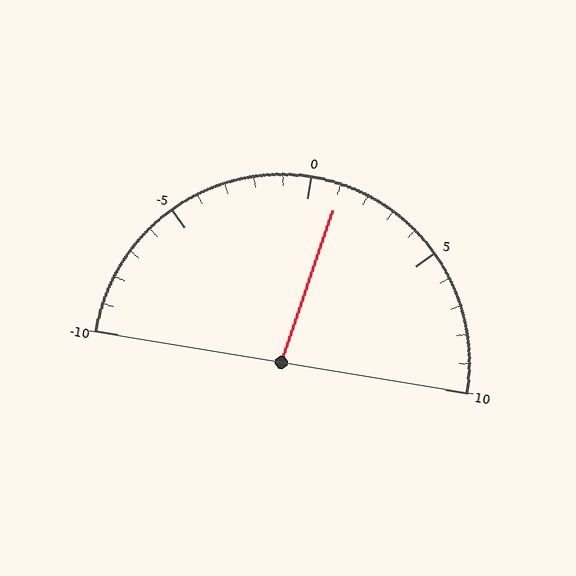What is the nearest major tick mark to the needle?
The nearest major tick mark is 0.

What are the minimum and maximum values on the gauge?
The gauge ranges from -10 to 10.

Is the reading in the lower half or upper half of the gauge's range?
The reading is in the upper half of the range (-10 to 10).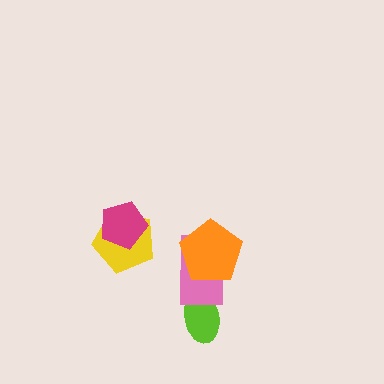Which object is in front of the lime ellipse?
The pink rectangle is in front of the lime ellipse.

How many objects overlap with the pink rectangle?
2 objects overlap with the pink rectangle.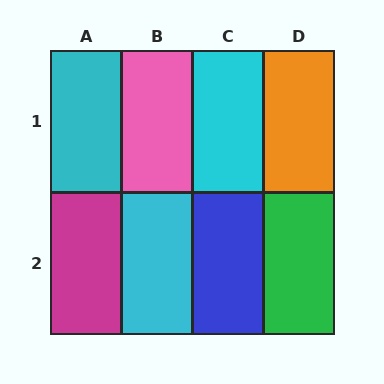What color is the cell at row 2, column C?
Blue.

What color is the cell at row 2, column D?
Green.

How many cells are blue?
1 cell is blue.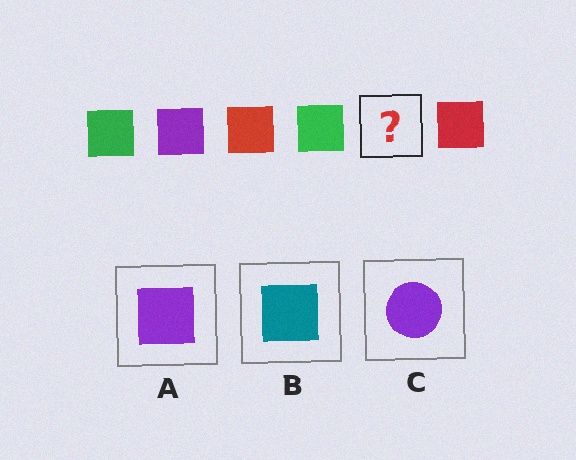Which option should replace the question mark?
Option A.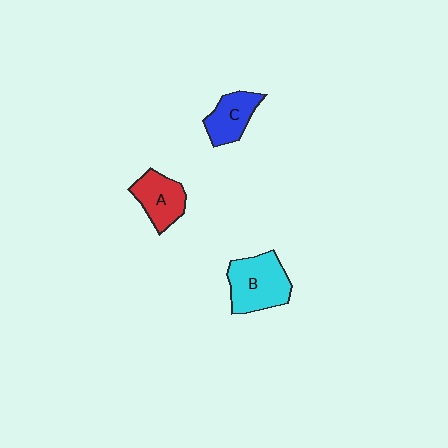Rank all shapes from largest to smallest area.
From largest to smallest: B (cyan), A (red), C (blue).